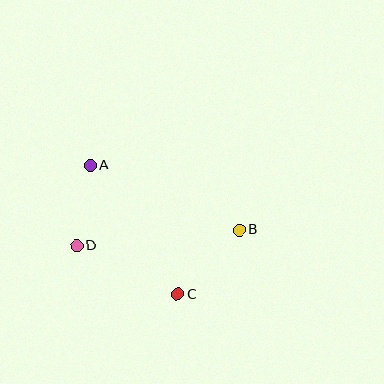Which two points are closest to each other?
Points A and D are closest to each other.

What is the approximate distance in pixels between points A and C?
The distance between A and C is approximately 156 pixels.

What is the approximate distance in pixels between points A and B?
The distance between A and B is approximately 162 pixels.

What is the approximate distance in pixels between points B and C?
The distance between B and C is approximately 89 pixels.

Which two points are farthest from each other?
Points B and D are farthest from each other.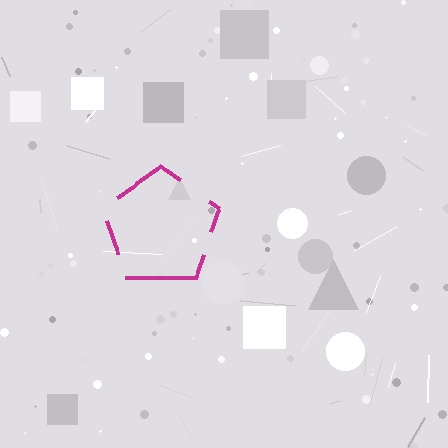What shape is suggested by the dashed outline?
The dashed outline suggests a pentagon.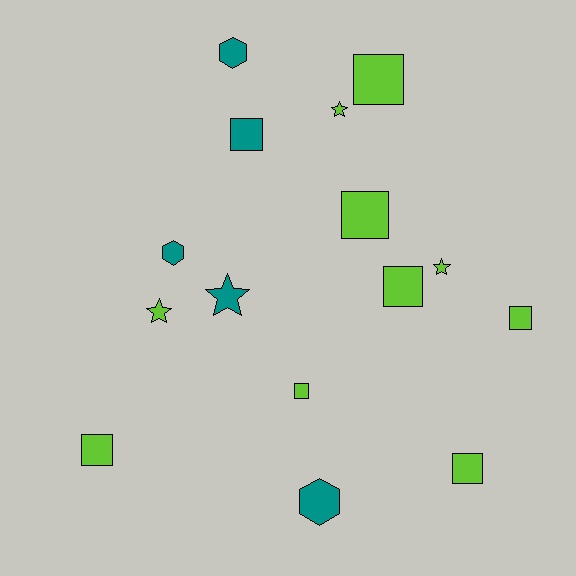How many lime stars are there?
There are 3 lime stars.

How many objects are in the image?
There are 15 objects.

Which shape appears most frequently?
Square, with 8 objects.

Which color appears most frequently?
Lime, with 10 objects.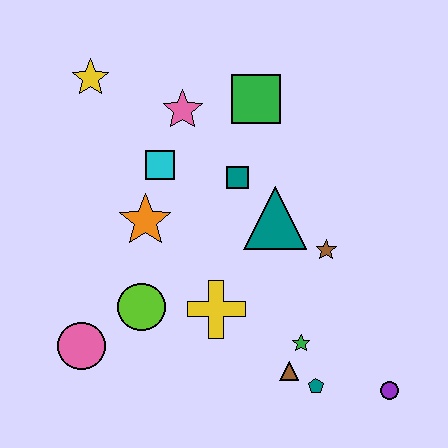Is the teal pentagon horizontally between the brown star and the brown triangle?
Yes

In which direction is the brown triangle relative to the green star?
The brown triangle is below the green star.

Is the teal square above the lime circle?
Yes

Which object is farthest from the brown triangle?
The yellow star is farthest from the brown triangle.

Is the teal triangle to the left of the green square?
No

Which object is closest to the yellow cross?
The lime circle is closest to the yellow cross.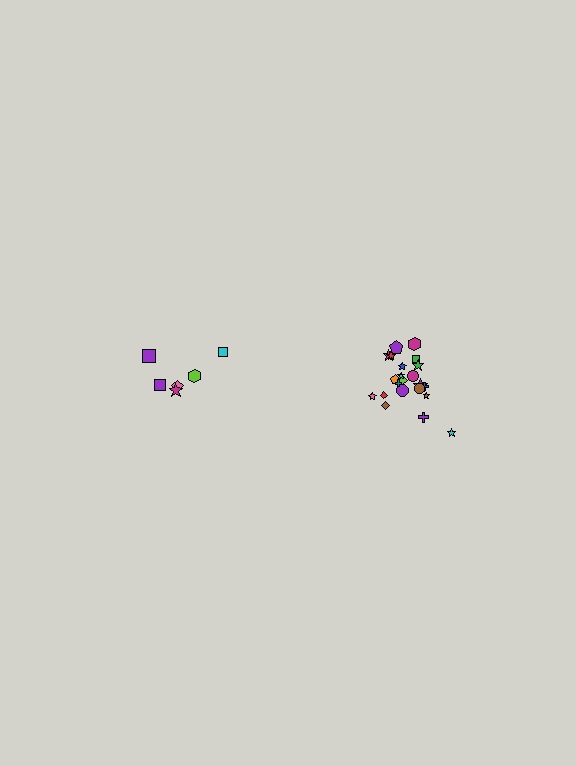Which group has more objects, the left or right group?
The right group.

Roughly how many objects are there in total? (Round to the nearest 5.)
Roughly 30 objects in total.